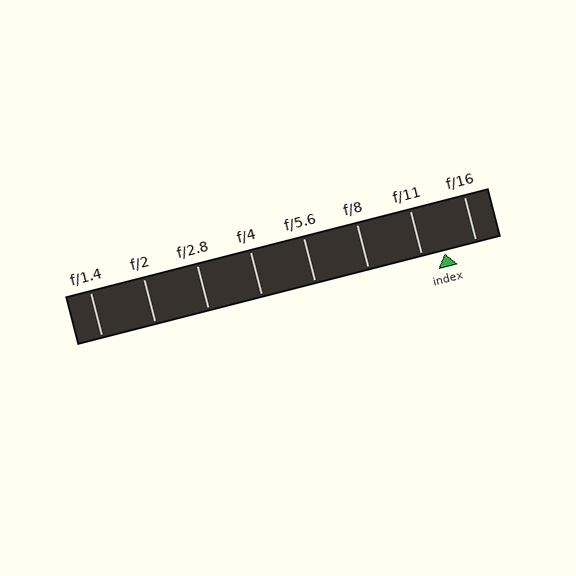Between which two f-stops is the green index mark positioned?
The index mark is between f/11 and f/16.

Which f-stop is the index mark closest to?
The index mark is closest to f/11.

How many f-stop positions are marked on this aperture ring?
There are 8 f-stop positions marked.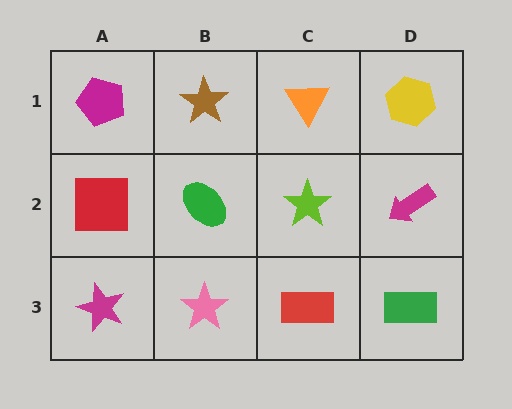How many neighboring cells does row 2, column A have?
3.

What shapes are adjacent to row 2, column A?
A magenta pentagon (row 1, column A), a magenta star (row 3, column A), a green ellipse (row 2, column B).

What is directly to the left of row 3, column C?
A pink star.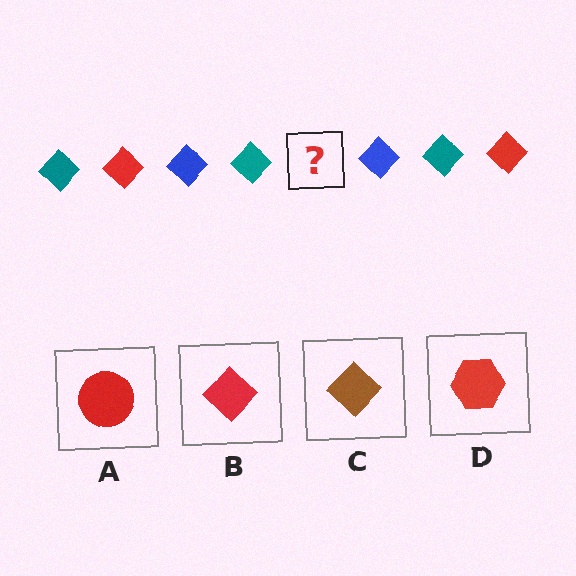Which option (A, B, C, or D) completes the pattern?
B.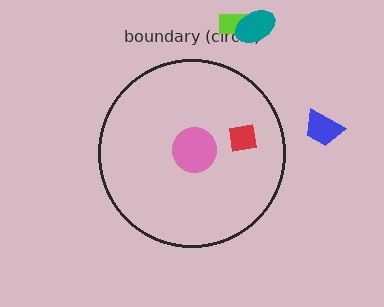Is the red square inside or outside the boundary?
Inside.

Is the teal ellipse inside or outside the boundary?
Outside.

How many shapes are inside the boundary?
2 inside, 3 outside.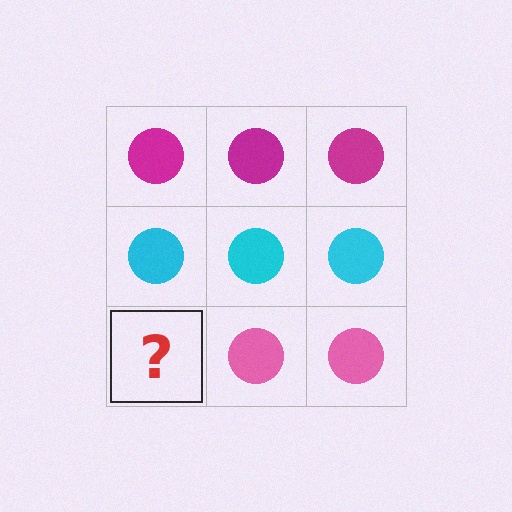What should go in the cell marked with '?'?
The missing cell should contain a pink circle.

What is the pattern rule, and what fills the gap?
The rule is that each row has a consistent color. The gap should be filled with a pink circle.